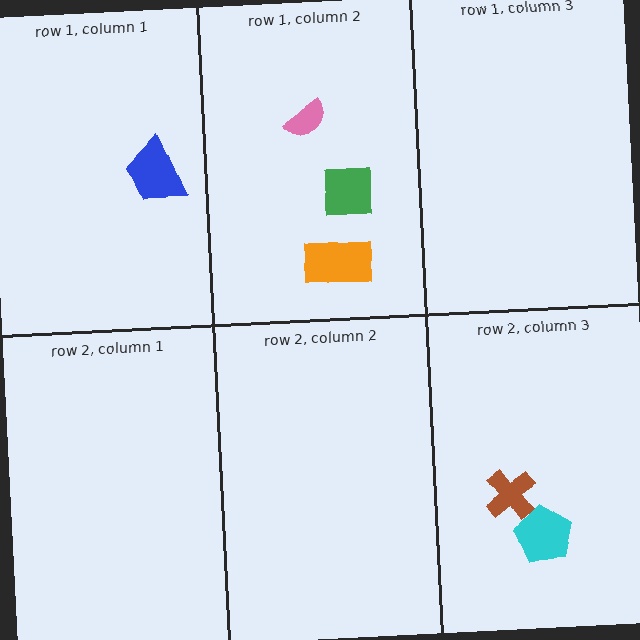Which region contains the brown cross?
The row 2, column 3 region.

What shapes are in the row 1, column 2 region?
The pink semicircle, the green square, the orange rectangle.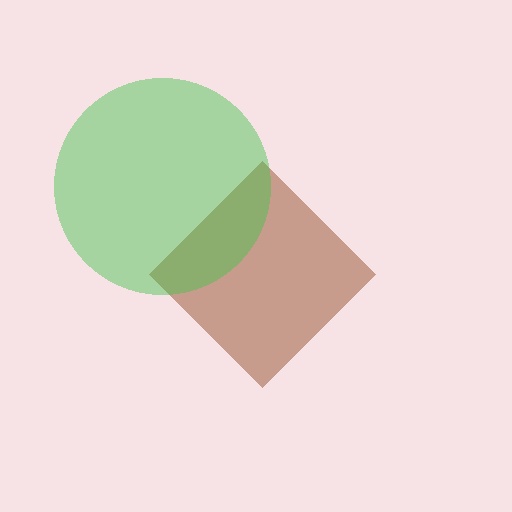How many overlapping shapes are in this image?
There are 2 overlapping shapes in the image.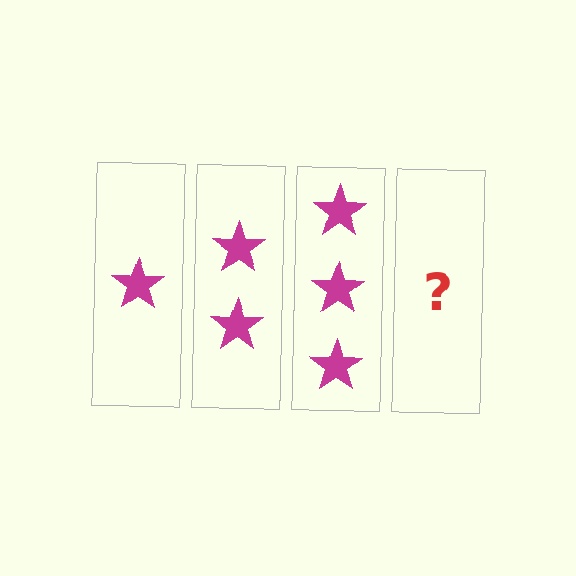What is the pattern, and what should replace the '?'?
The pattern is that each step adds one more star. The '?' should be 4 stars.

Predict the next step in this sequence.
The next step is 4 stars.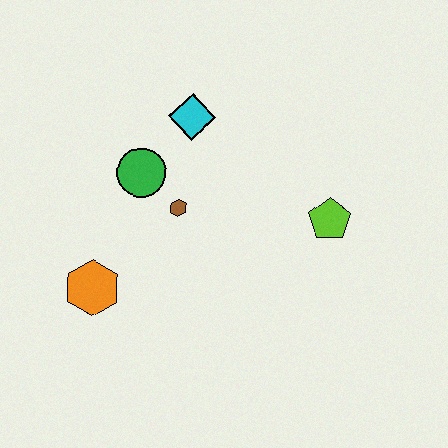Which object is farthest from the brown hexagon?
The lime pentagon is farthest from the brown hexagon.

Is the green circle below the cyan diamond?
Yes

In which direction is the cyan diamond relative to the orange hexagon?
The cyan diamond is above the orange hexagon.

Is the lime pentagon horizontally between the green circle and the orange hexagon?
No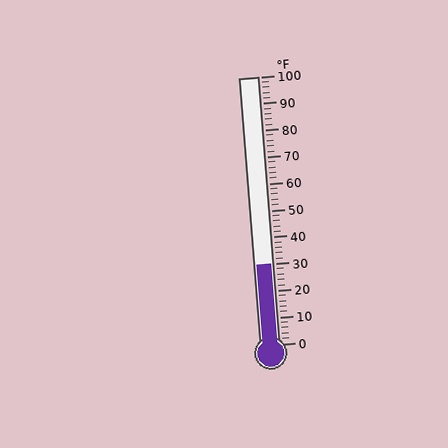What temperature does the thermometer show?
The thermometer shows approximately 30°F.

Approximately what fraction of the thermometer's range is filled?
The thermometer is filled to approximately 30% of its range.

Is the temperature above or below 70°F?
The temperature is below 70°F.